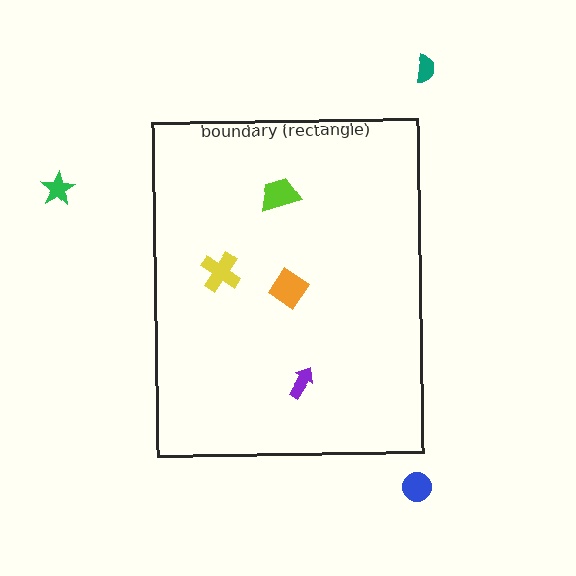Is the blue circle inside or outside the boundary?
Outside.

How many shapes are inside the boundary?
4 inside, 3 outside.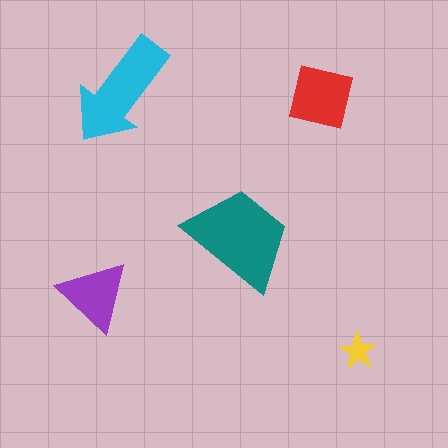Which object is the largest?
The teal trapezoid.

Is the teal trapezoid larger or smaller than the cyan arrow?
Larger.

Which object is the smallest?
The yellow star.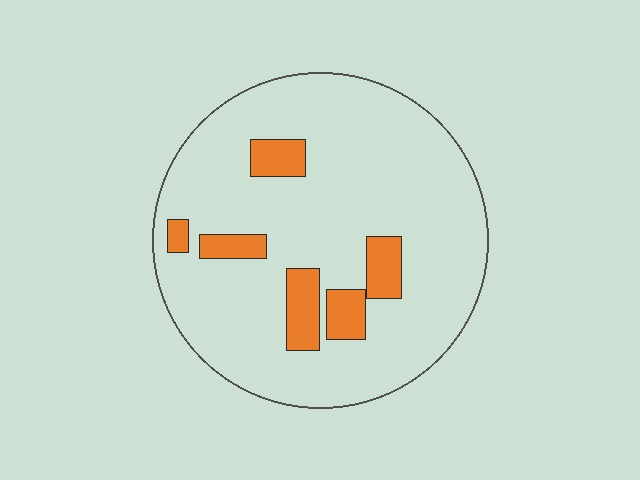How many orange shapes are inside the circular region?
6.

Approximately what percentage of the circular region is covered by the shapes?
Approximately 15%.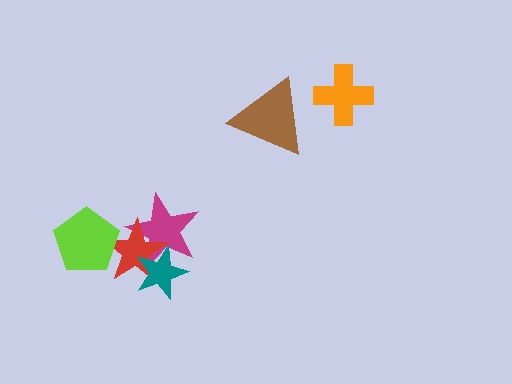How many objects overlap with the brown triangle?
0 objects overlap with the brown triangle.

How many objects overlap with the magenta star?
2 objects overlap with the magenta star.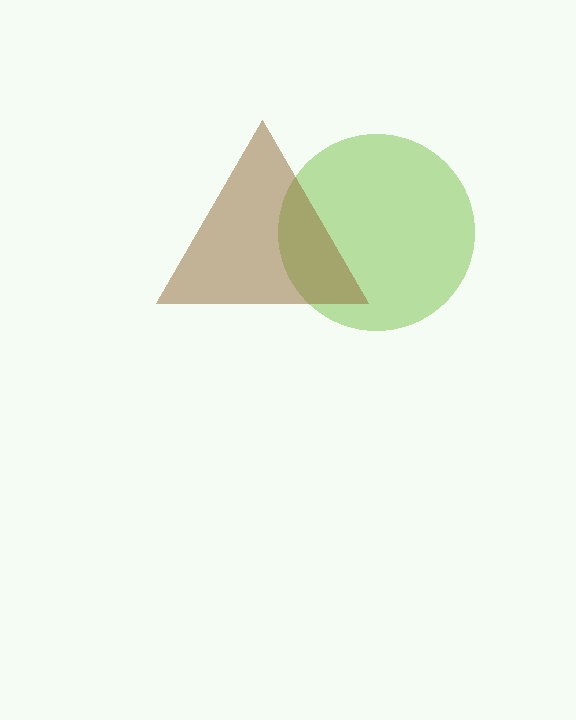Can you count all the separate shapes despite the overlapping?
Yes, there are 2 separate shapes.